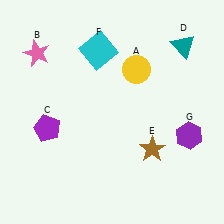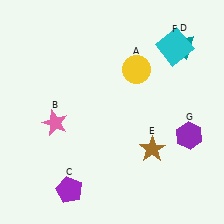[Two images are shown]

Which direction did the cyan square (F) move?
The cyan square (F) moved right.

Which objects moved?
The objects that moved are: the pink star (B), the purple pentagon (C), the cyan square (F).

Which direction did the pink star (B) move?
The pink star (B) moved down.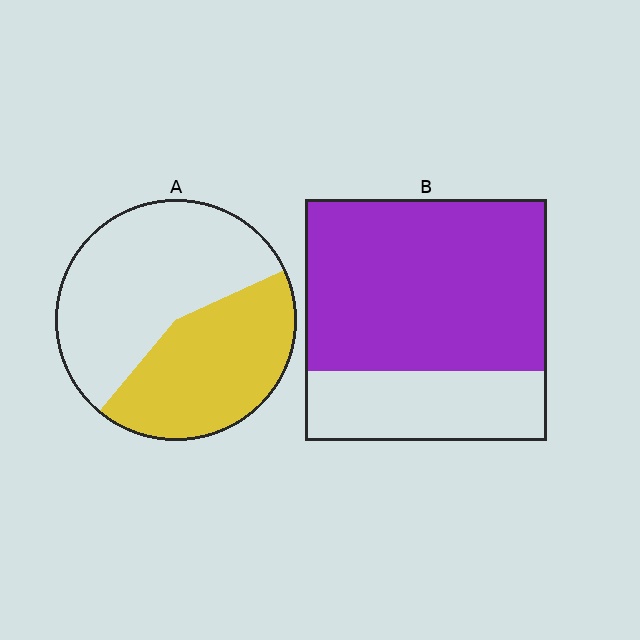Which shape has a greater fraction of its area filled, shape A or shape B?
Shape B.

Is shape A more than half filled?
No.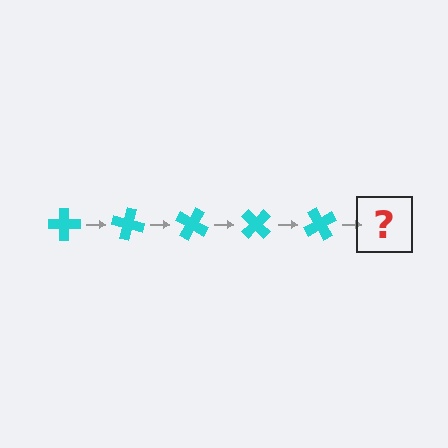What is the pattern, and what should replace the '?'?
The pattern is that the cross rotates 15 degrees each step. The '?' should be a cyan cross rotated 75 degrees.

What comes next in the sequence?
The next element should be a cyan cross rotated 75 degrees.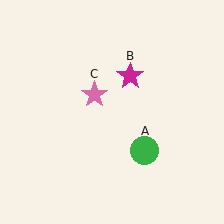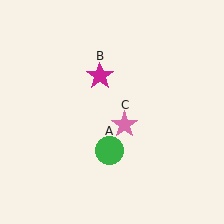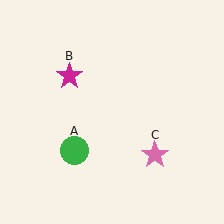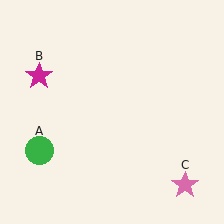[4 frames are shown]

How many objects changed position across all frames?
3 objects changed position: green circle (object A), magenta star (object B), pink star (object C).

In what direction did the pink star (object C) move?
The pink star (object C) moved down and to the right.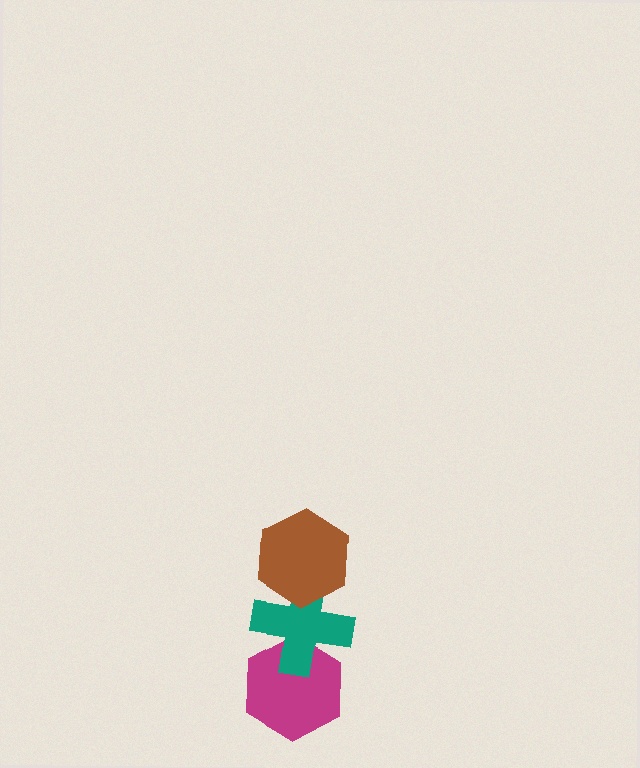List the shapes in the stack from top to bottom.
From top to bottom: the brown hexagon, the teal cross, the magenta hexagon.